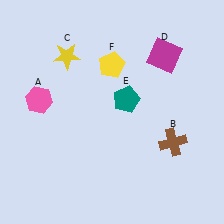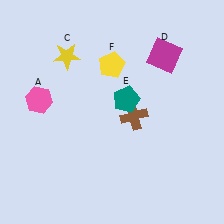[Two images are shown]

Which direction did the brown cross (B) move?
The brown cross (B) moved left.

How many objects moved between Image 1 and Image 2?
1 object moved between the two images.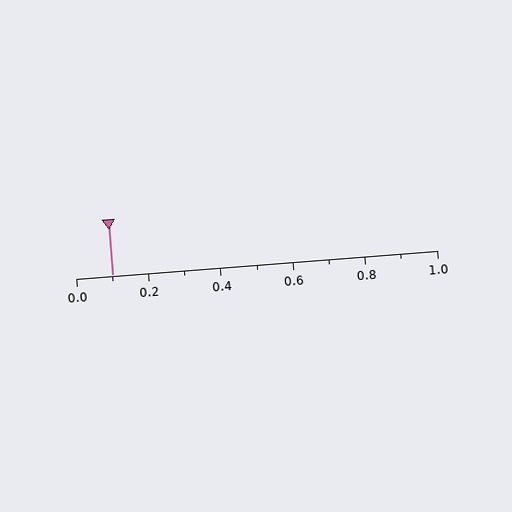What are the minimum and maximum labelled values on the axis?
The axis runs from 0.0 to 1.0.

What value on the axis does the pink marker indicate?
The marker indicates approximately 0.1.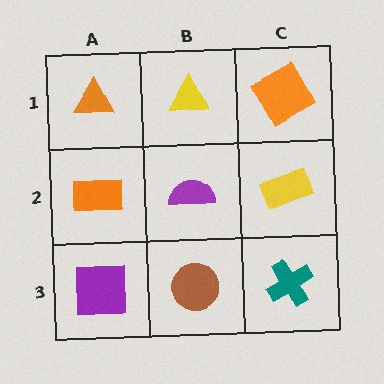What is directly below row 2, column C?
A teal cross.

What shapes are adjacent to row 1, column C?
A yellow rectangle (row 2, column C), a yellow triangle (row 1, column B).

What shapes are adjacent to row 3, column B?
A purple semicircle (row 2, column B), a purple square (row 3, column A), a teal cross (row 3, column C).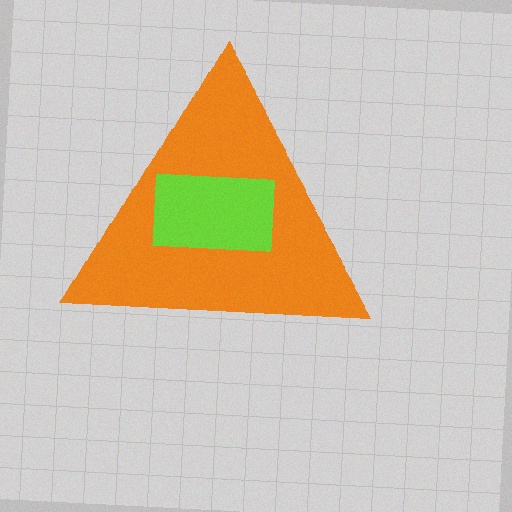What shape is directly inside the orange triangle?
The lime rectangle.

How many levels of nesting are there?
2.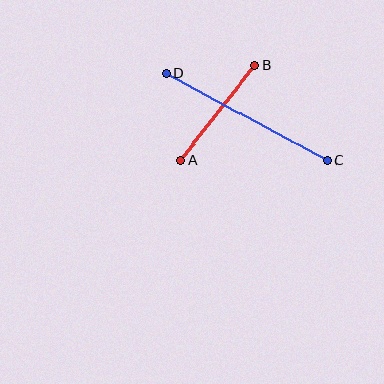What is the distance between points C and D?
The distance is approximately 183 pixels.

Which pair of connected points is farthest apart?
Points C and D are farthest apart.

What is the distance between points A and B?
The distance is approximately 121 pixels.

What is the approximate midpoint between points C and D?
The midpoint is at approximately (247, 117) pixels.